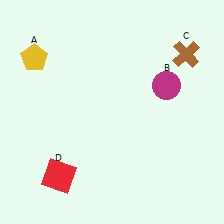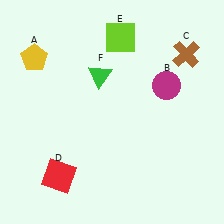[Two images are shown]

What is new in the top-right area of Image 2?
A lime square (E) was added in the top-right area of Image 2.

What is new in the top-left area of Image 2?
A green triangle (F) was added in the top-left area of Image 2.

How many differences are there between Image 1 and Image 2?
There are 2 differences between the two images.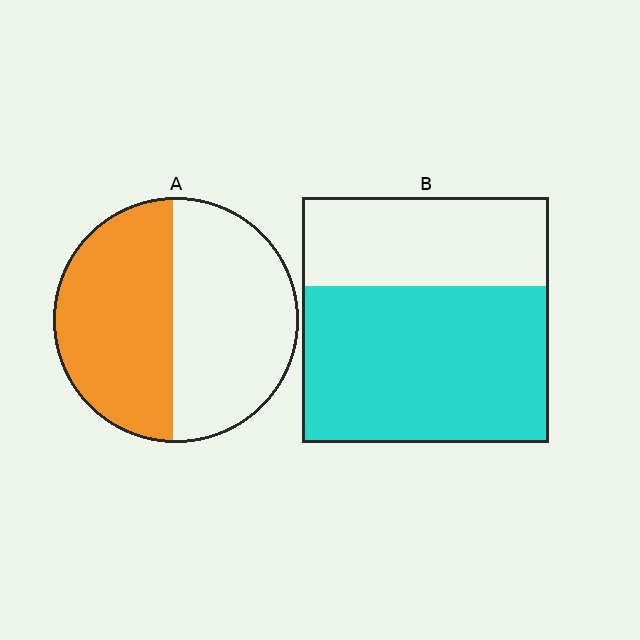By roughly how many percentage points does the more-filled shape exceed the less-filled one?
By roughly 15 percentage points (B over A).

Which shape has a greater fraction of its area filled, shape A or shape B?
Shape B.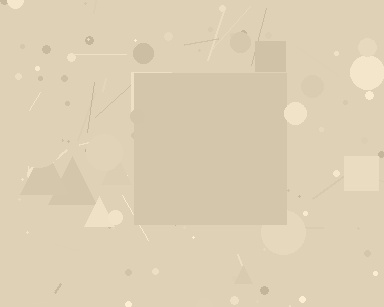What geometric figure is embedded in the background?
A square is embedded in the background.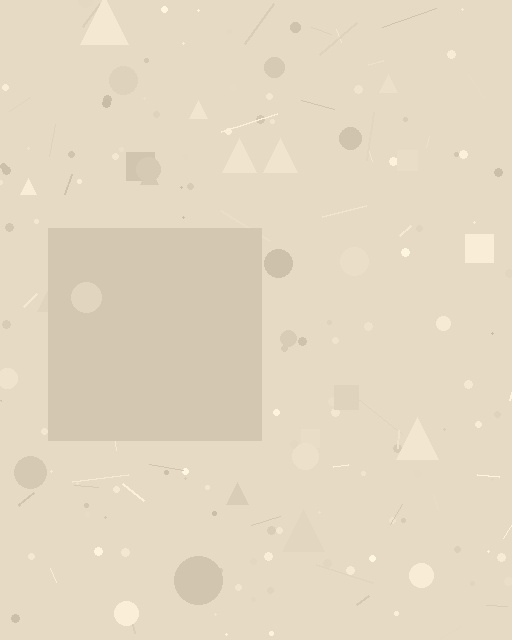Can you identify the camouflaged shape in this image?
The camouflaged shape is a square.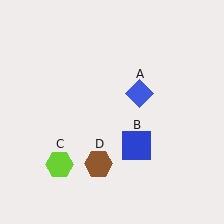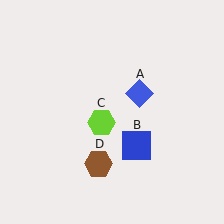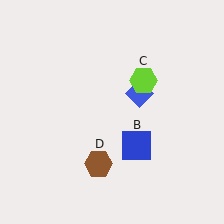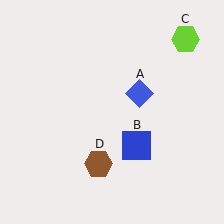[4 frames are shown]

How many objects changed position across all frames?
1 object changed position: lime hexagon (object C).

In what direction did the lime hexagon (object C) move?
The lime hexagon (object C) moved up and to the right.